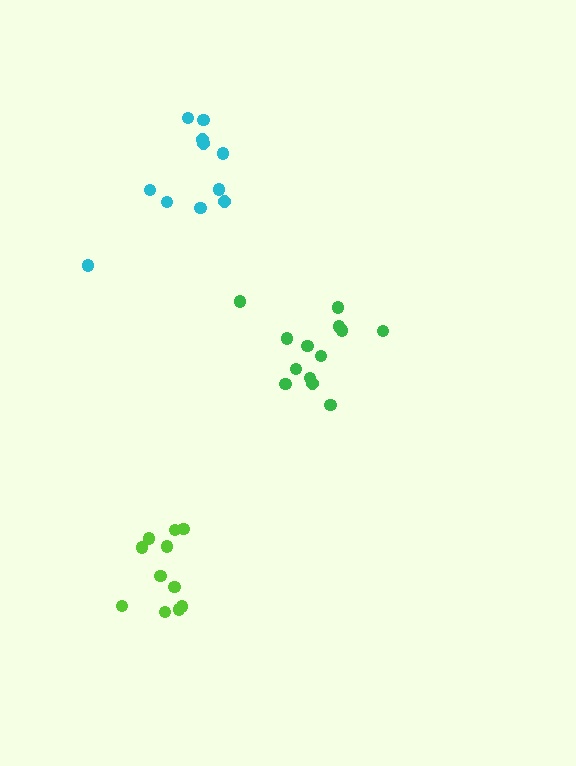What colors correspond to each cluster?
The clusters are colored: lime, green, cyan.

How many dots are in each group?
Group 1: 11 dots, Group 2: 13 dots, Group 3: 11 dots (35 total).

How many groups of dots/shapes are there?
There are 3 groups.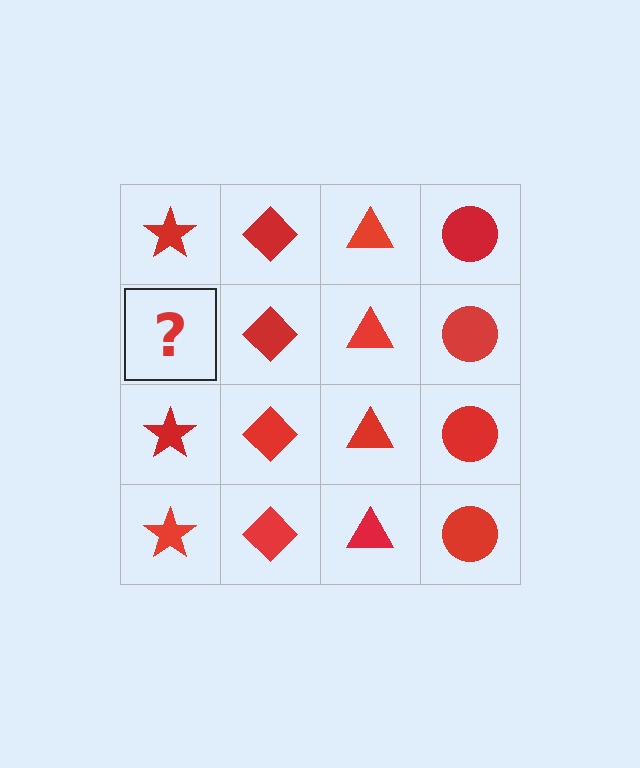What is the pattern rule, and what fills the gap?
The rule is that each column has a consistent shape. The gap should be filled with a red star.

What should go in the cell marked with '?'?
The missing cell should contain a red star.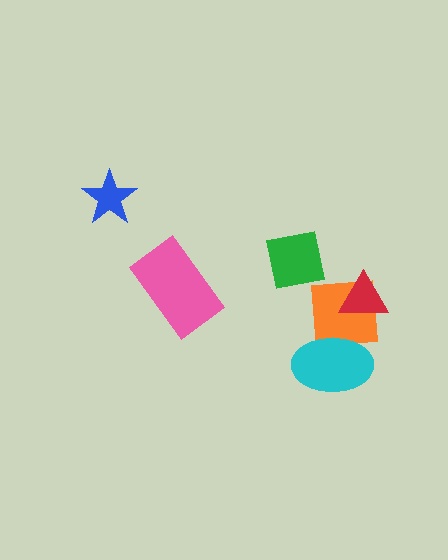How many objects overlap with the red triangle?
1 object overlaps with the red triangle.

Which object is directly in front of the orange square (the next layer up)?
The red triangle is directly in front of the orange square.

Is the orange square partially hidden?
Yes, it is partially covered by another shape.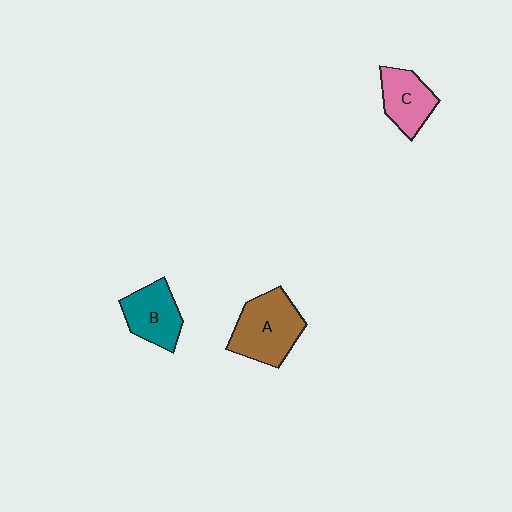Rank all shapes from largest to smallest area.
From largest to smallest: A (brown), B (teal), C (pink).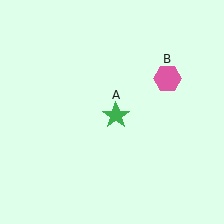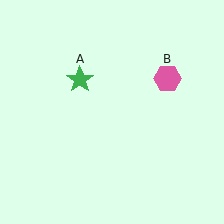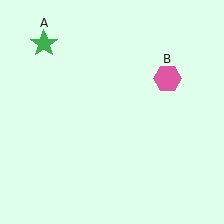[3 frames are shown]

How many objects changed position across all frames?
1 object changed position: green star (object A).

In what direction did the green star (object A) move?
The green star (object A) moved up and to the left.